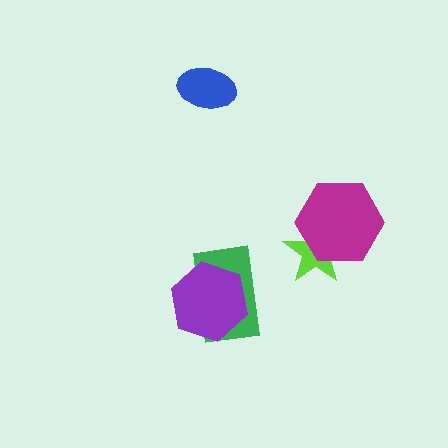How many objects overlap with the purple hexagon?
1 object overlaps with the purple hexagon.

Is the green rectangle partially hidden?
Yes, it is partially covered by another shape.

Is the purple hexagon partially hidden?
No, no other shape covers it.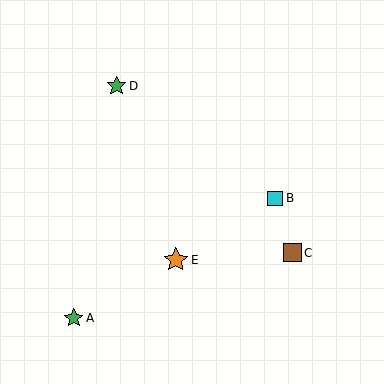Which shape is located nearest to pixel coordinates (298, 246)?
The brown square (labeled C) at (293, 253) is nearest to that location.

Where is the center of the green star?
The center of the green star is at (74, 318).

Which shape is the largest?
The orange star (labeled E) is the largest.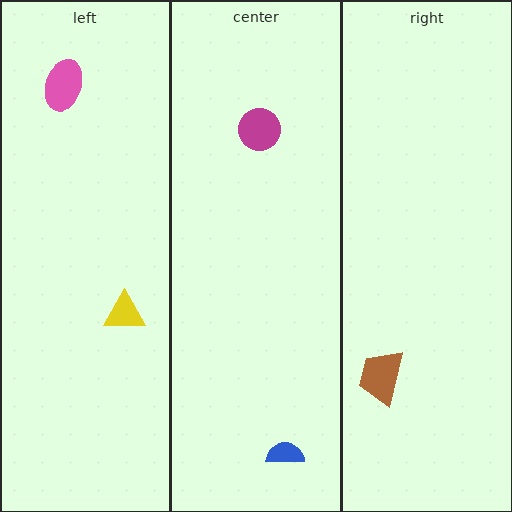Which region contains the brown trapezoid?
The right region.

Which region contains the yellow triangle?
The left region.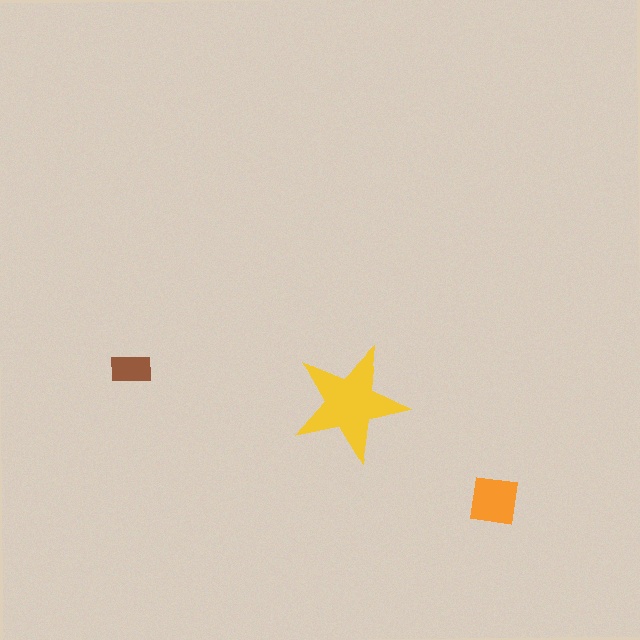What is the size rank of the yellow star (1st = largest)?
1st.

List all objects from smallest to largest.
The brown rectangle, the orange square, the yellow star.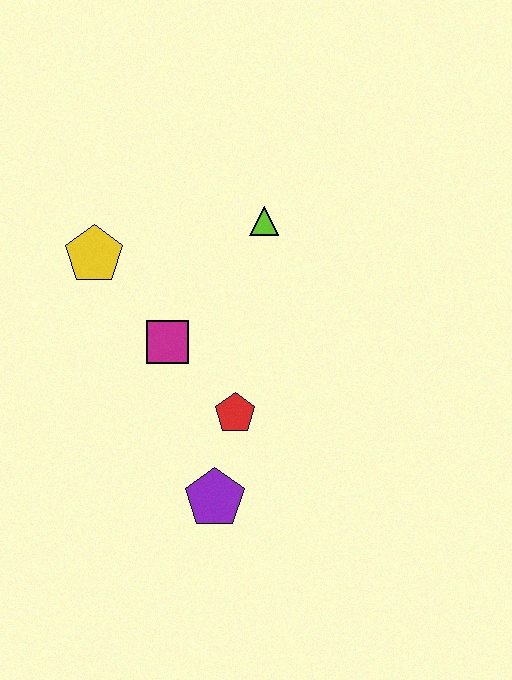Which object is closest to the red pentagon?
The purple pentagon is closest to the red pentagon.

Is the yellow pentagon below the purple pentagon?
No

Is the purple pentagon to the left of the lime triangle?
Yes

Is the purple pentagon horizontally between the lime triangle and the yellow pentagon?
Yes